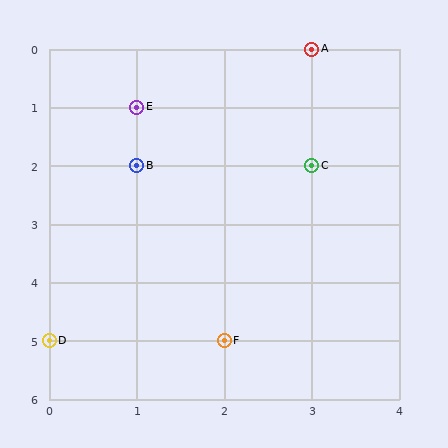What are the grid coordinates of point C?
Point C is at grid coordinates (3, 2).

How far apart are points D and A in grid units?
Points D and A are 3 columns and 5 rows apart (about 5.8 grid units diagonally).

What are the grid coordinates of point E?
Point E is at grid coordinates (1, 1).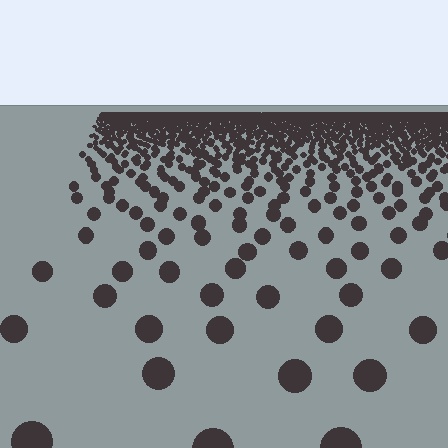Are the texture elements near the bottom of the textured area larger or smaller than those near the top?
Larger. Near the bottom, elements are closer to the viewer and appear at a bigger on-screen size.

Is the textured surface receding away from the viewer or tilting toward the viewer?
The surface is receding away from the viewer. Texture elements get smaller and denser toward the top.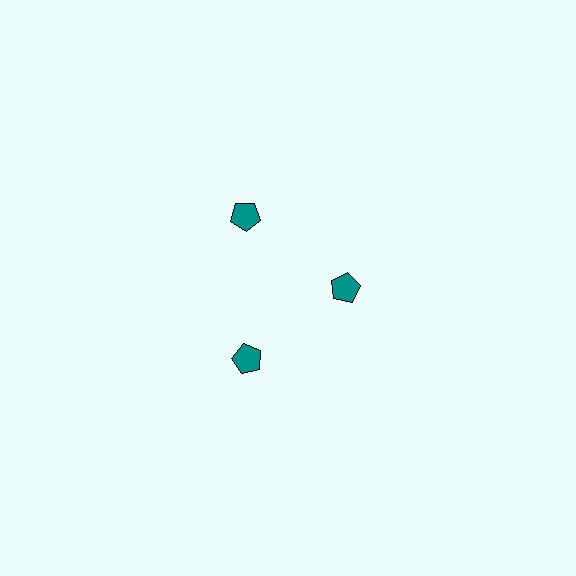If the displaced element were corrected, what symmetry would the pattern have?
It would have 3-fold rotational symmetry — the pattern would map onto itself every 120 degrees.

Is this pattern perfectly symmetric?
No. The 3 teal pentagons are arranged in a ring, but one element near the 3 o'clock position is pulled inward toward the center, breaking the 3-fold rotational symmetry.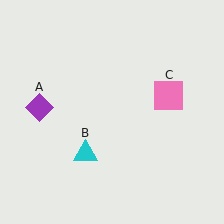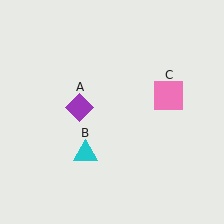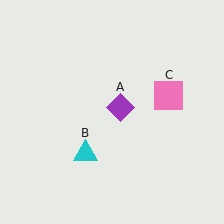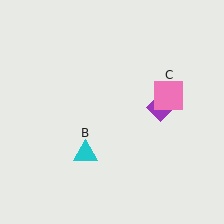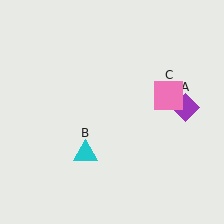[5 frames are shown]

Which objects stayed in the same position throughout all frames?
Cyan triangle (object B) and pink square (object C) remained stationary.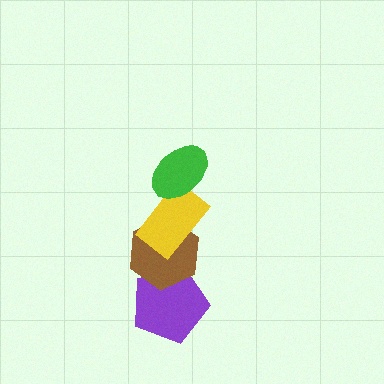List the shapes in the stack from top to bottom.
From top to bottom: the green ellipse, the yellow rectangle, the brown hexagon, the purple pentagon.